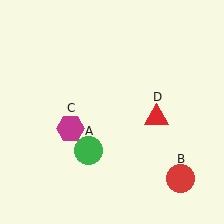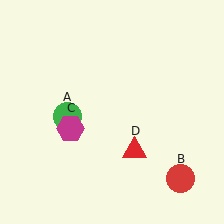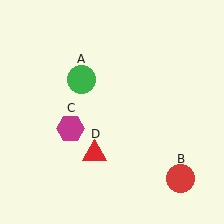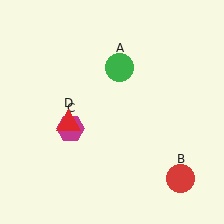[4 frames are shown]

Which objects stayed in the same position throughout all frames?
Red circle (object B) and magenta hexagon (object C) remained stationary.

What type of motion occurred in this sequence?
The green circle (object A), red triangle (object D) rotated clockwise around the center of the scene.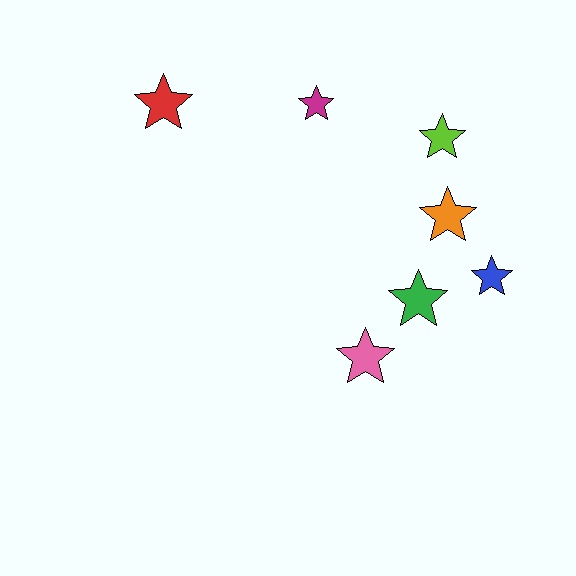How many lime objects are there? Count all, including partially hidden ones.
There is 1 lime object.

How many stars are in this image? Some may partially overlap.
There are 7 stars.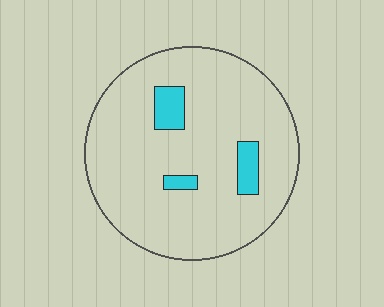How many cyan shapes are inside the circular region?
3.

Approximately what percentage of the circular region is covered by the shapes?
Approximately 10%.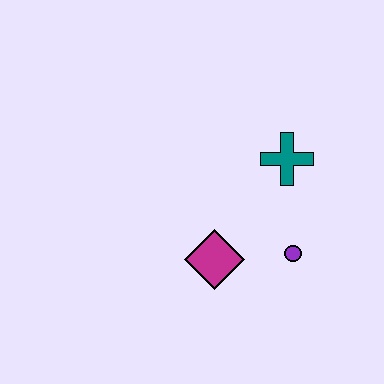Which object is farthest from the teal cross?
The magenta diamond is farthest from the teal cross.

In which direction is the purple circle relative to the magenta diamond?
The purple circle is to the right of the magenta diamond.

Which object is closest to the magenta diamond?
The purple circle is closest to the magenta diamond.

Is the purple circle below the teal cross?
Yes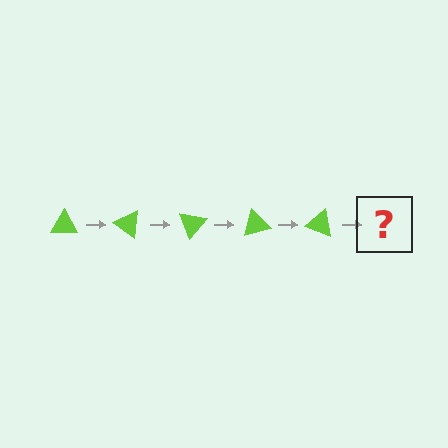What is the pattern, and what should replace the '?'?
The pattern is that the triangle rotates 35 degrees each step. The '?' should be a lime triangle rotated 175 degrees.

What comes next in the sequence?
The next element should be a lime triangle rotated 175 degrees.